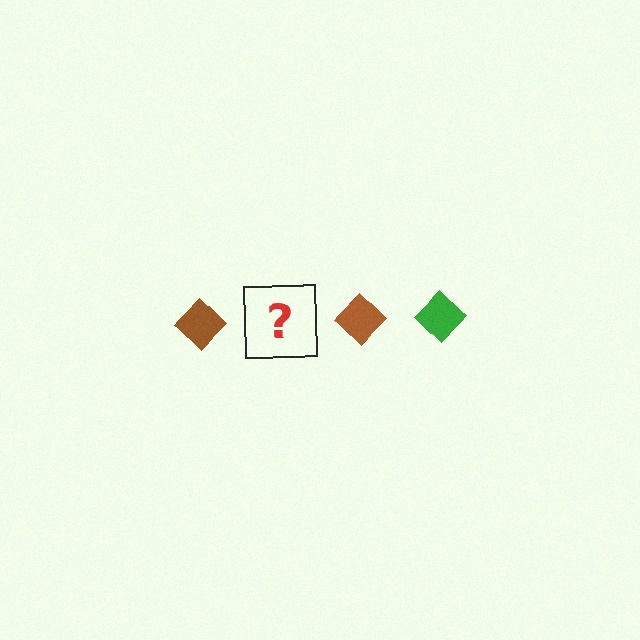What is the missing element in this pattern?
The missing element is a green diamond.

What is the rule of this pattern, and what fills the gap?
The rule is that the pattern cycles through brown, green diamonds. The gap should be filled with a green diamond.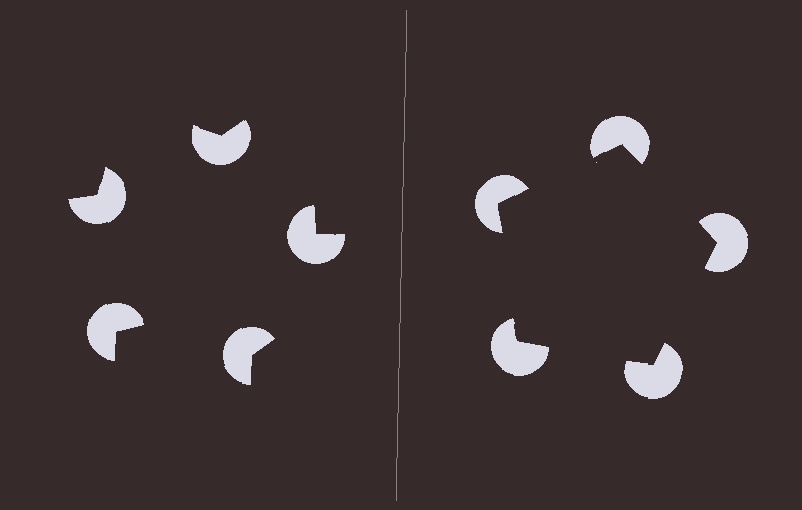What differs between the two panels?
The pac-man discs are positioned identically on both sides; only the wedge orientations differ. On the right they align to a pentagon; on the left they are misaligned.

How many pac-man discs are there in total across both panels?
10 — 5 on each side.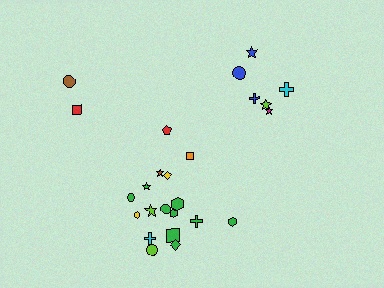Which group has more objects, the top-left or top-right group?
The top-right group.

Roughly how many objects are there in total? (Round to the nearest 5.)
Roughly 25 objects in total.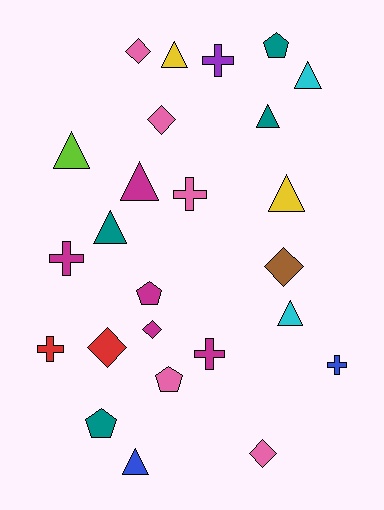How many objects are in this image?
There are 25 objects.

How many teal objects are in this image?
There are 4 teal objects.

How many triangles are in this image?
There are 9 triangles.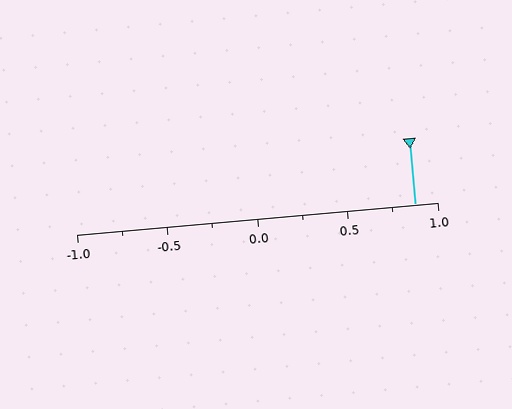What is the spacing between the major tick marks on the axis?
The major ticks are spaced 0.5 apart.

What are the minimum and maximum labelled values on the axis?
The axis runs from -1.0 to 1.0.